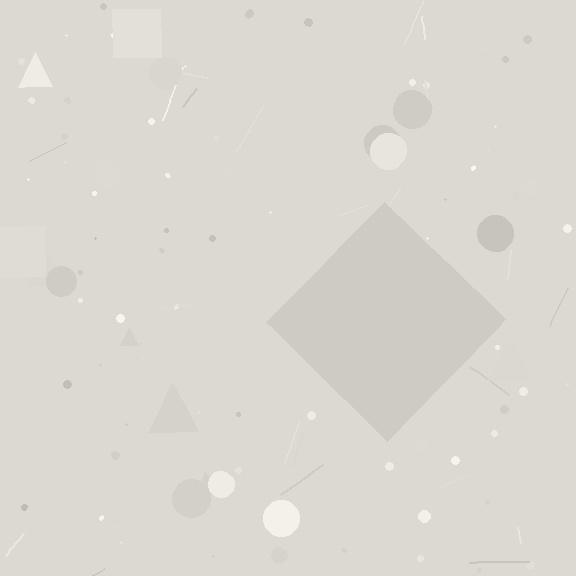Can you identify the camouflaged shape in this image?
The camouflaged shape is a diamond.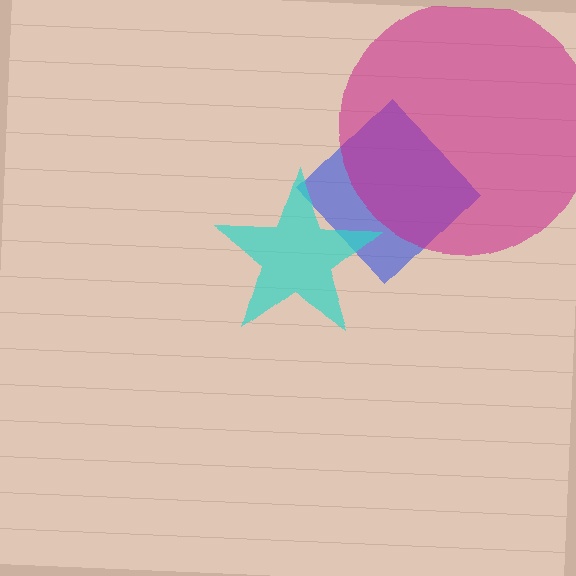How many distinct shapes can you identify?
There are 3 distinct shapes: a blue diamond, a magenta circle, a cyan star.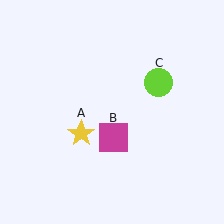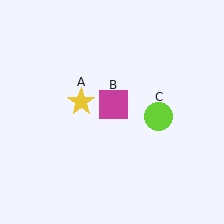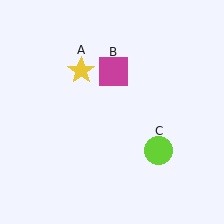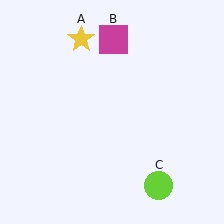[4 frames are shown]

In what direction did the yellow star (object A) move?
The yellow star (object A) moved up.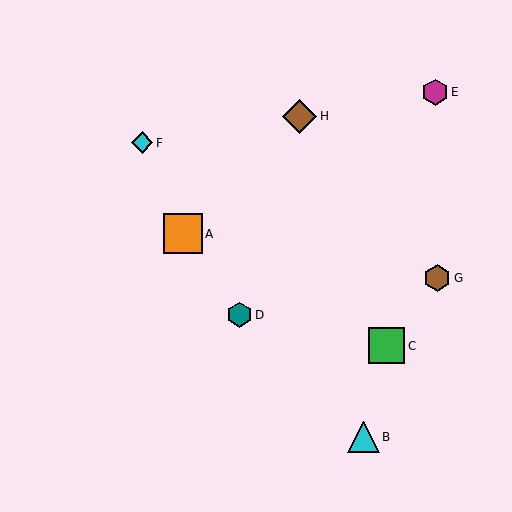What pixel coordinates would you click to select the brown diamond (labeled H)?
Click at (300, 116) to select the brown diamond H.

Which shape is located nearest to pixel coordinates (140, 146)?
The cyan diamond (labeled F) at (142, 143) is nearest to that location.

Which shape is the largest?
The orange square (labeled A) is the largest.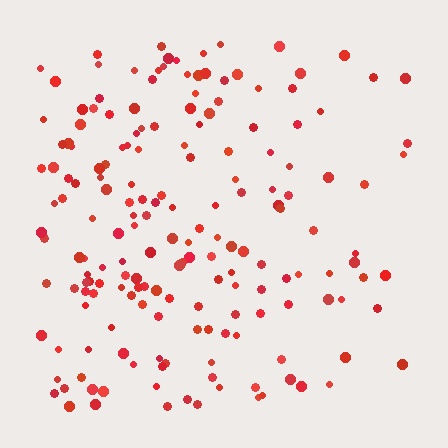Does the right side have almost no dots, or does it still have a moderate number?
Still a moderate number, just noticeably fewer than the left.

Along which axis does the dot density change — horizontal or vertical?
Horizontal.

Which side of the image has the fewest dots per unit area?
The right.